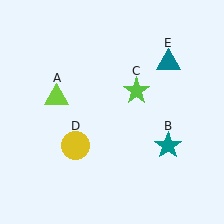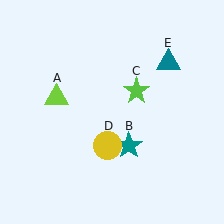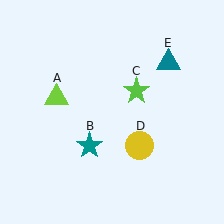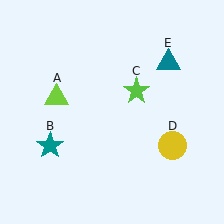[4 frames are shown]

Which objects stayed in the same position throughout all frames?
Lime triangle (object A) and lime star (object C) and teal triangle (object E) remained stationary.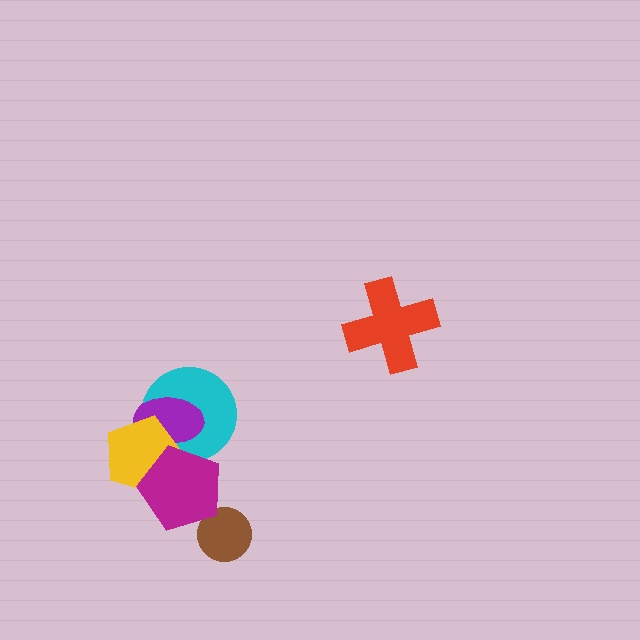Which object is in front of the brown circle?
The magenta pentagon is in front of the brown circle.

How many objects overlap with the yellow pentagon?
3 objects overlap with the yellow pentagon.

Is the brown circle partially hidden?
Yes, it is partially covered by another shape.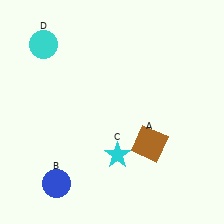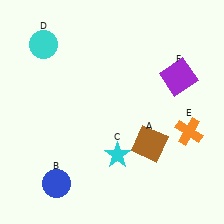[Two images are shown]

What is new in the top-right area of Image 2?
A purple square (F) was added in the top-right area of Image 2.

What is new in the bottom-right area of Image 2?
An orange cross (E) was added in the bottom-right area of Image 2.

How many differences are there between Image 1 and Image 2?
There are 2 differences between the two images.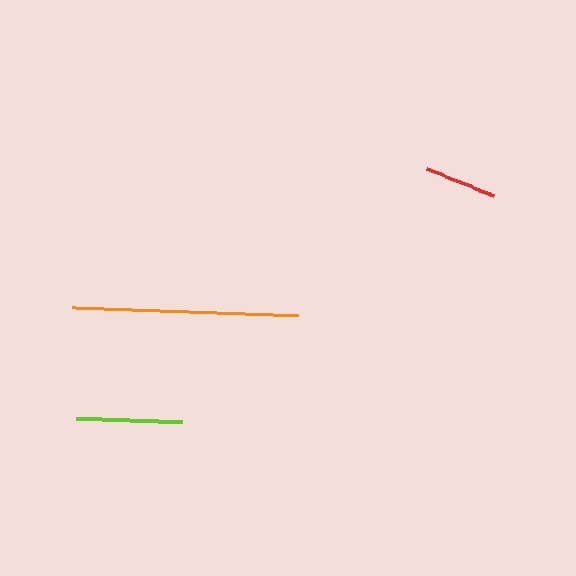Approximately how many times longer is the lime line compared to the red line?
The lime line is approximately 1.5 times the length of the red line.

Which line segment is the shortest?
The red line is the shortest at approximately 72 pixels.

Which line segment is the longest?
The orange line is the longest at approximately 226 pixels.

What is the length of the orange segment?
The orange segment is approximately 226 pixels long.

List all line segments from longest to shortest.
From longest to shortest: orange, lime, red.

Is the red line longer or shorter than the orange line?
The orange line is longer than the red line.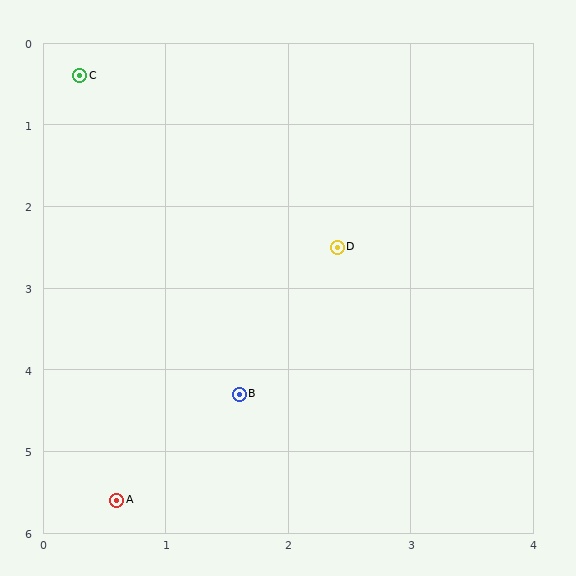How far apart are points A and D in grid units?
Points A and D are about 3.6 grid units apart.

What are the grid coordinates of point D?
Point D is at approximately (2.4, 2.5).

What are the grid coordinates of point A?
Point A is at approximately (0.6, 5.6).